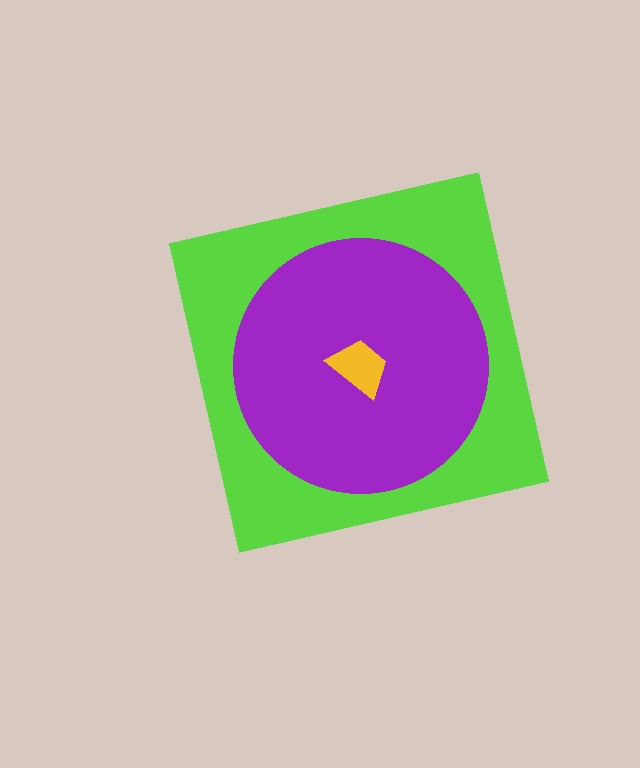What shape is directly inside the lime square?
The purple circle.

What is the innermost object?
The yellow trapezoid.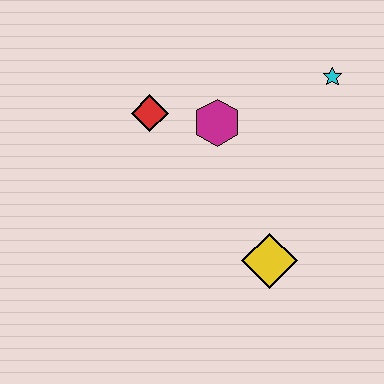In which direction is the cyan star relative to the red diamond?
The cyan star is to the right of the red diamond.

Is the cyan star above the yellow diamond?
Yes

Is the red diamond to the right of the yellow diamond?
No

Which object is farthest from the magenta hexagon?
The yellow diamond is farthest from the magenta hexagon.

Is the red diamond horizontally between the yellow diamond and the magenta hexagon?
No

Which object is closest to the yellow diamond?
The magenta hexagon is closest to the yellow diamond.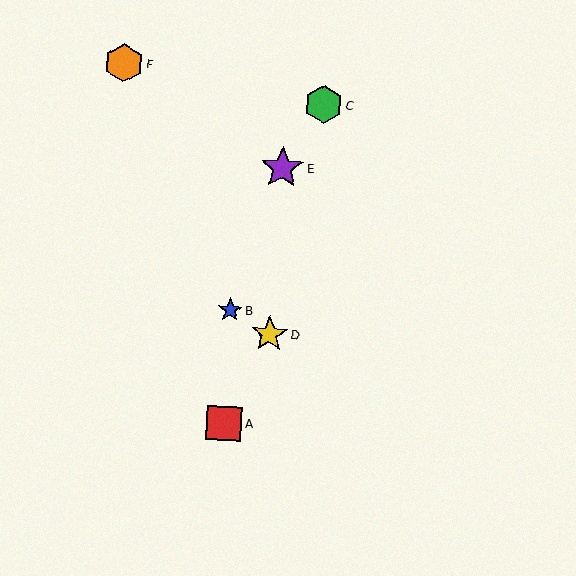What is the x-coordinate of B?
Object B is at x≈230.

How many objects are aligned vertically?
2 objects (A, B) are aligned vertically.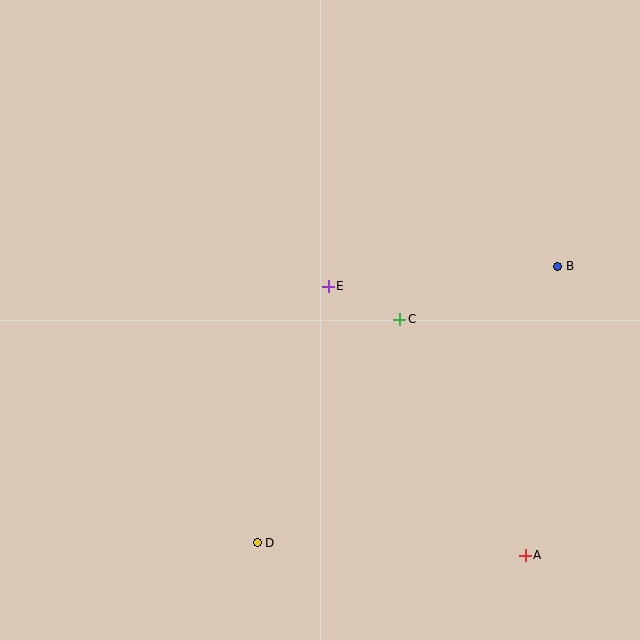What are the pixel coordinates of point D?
Point D is at (257, 543).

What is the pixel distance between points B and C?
The distance between B and C is 167 pixels.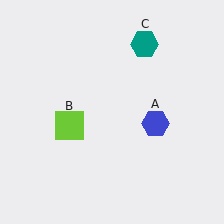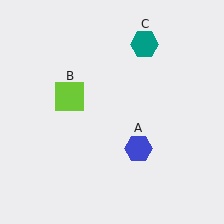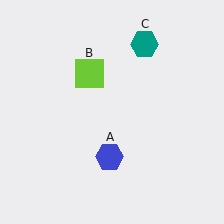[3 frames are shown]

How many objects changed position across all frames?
2 objects changed position: blue hexagon (object A), lime square (object B).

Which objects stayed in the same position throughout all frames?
Teal hexagon (object C) remained stationary.